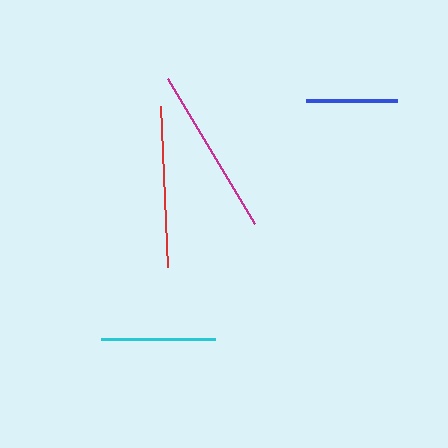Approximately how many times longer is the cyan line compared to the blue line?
The cyan line is approximately 1.3 times the length of the blue line.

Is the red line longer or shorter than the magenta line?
The magenta line is longer than the red line.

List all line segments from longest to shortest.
From longest to shortest: magenta, red, cyan, blue.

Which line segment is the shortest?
The blue line is the shortest at approximately 90 pixels.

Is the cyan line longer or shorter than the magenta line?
The magenta line is longer than the cyan line.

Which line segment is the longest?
The magenta line is the longest at approximately 169 pixels.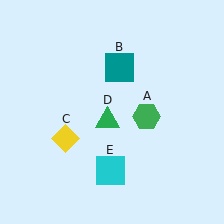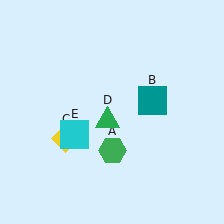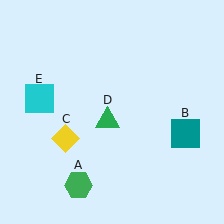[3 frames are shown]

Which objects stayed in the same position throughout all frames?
Yellow diamond (object C) and green triangle (object D) remained stationary.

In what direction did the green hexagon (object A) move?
The green hexagon (object A) moved down and to the left.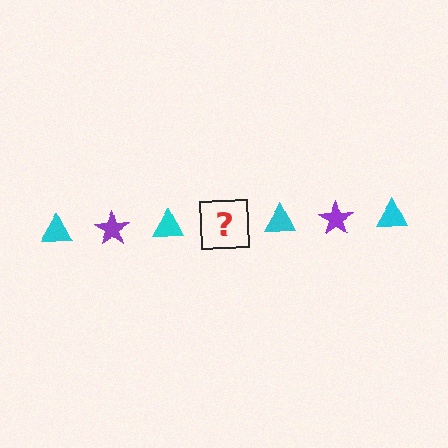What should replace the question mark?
The question mark should be replaced with a purple star.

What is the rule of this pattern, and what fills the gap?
The rule is that the pattern alternates between cyan triangle and purple star. The gap should be filled with a purple star.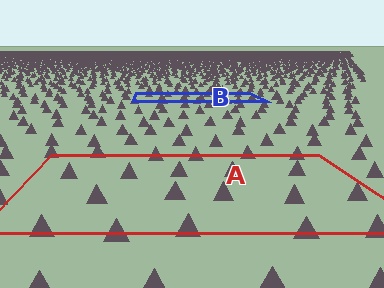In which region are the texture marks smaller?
The texture marks are smaller in region B, because it is farther away.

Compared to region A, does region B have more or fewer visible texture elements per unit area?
Region B has more texture elements per unit area — they are packed more densely because it is farther away.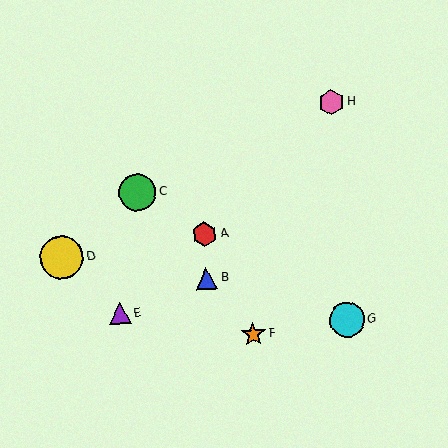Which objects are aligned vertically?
Objects A, B are aligned vertically.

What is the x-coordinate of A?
Object A is at x≈204.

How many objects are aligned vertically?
2 objects (A, B) are aligned vertically.